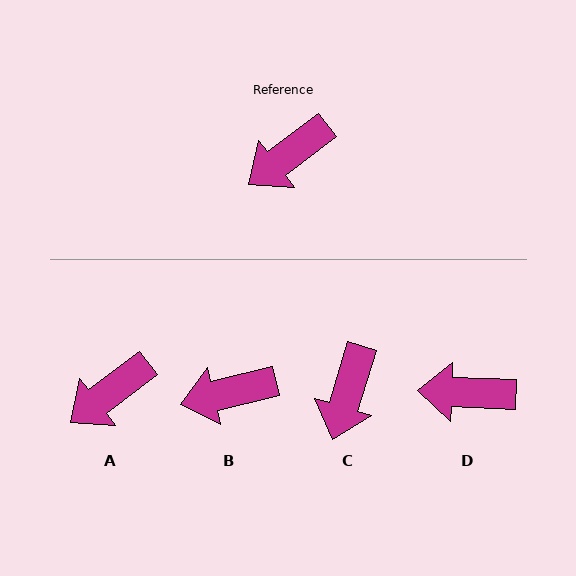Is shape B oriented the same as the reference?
No, it is off by about 24 degrees.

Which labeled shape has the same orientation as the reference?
A.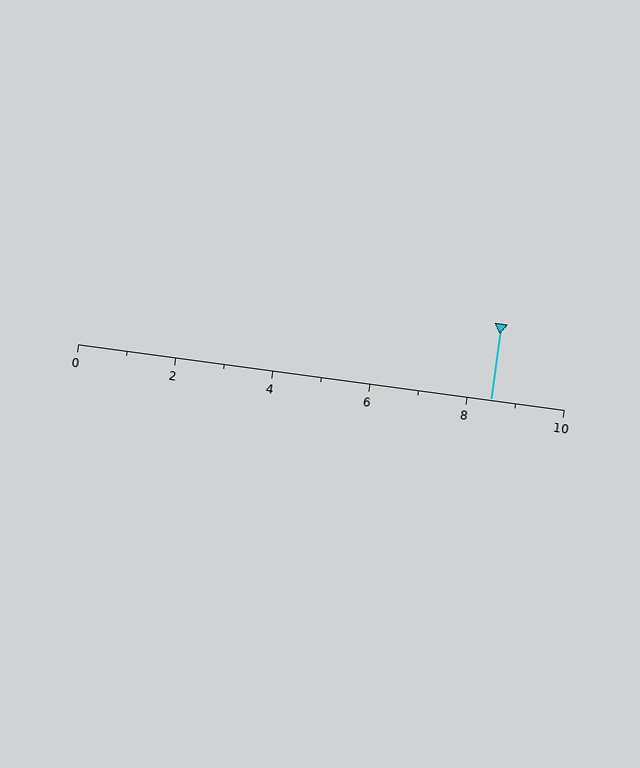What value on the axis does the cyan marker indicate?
The marker indicates approximately 8.5.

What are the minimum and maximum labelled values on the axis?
The axis runs from 0 to 10.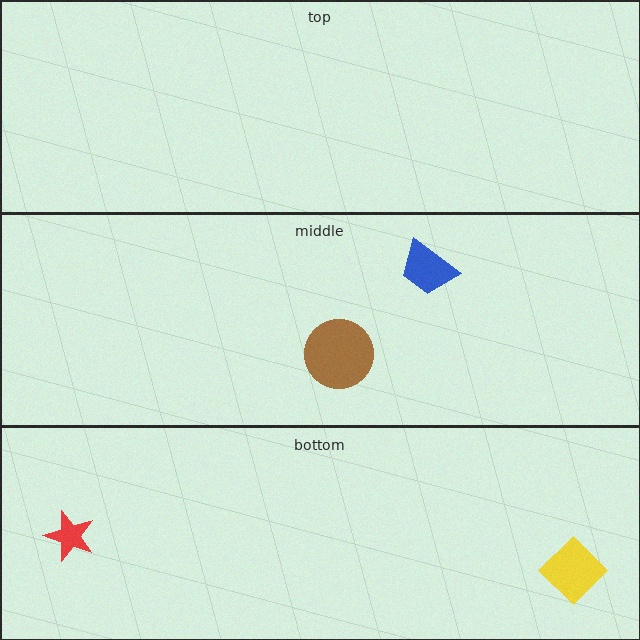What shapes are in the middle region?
The blue trapezoid, the brown circle.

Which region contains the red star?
The bottom region.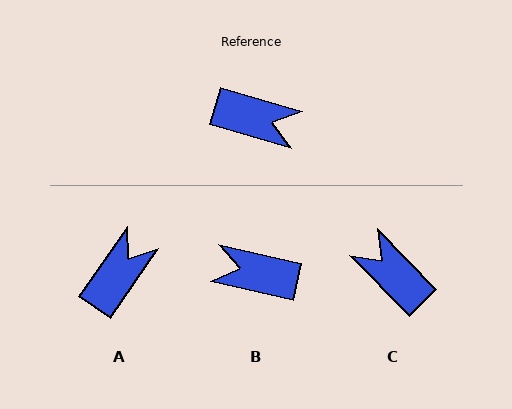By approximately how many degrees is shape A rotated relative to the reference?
Approximately 71 degrees counter-clockwise.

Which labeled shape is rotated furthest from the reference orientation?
B, about 177 degrees away.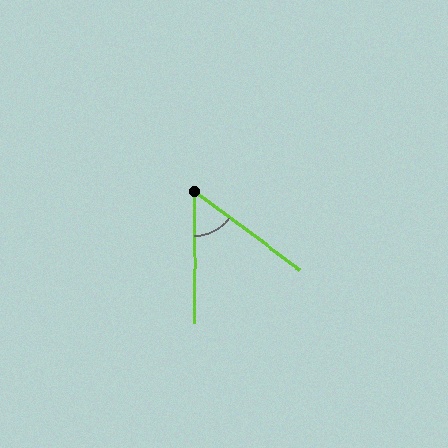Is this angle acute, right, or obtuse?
It is acute.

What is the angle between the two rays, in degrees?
Approximately 54 degrees.